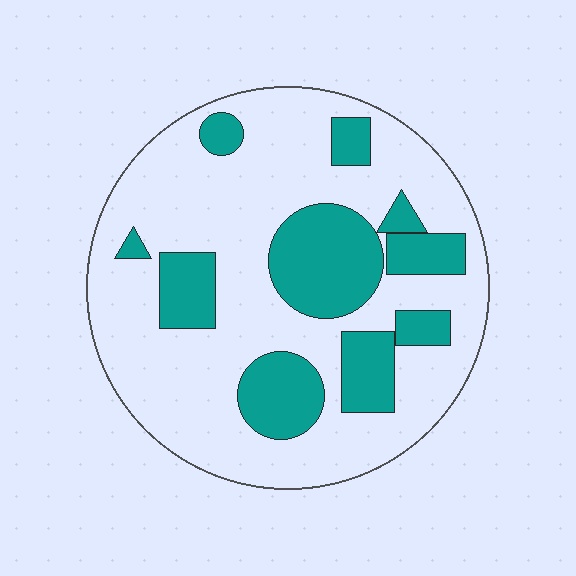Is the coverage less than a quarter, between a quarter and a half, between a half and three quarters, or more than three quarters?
Between a quarter and a half.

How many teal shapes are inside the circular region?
10.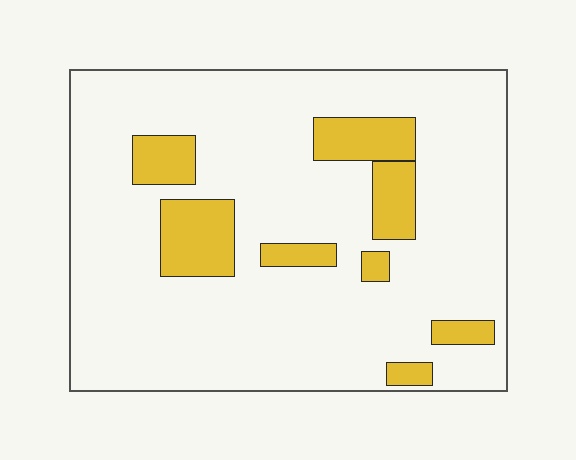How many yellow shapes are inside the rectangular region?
8.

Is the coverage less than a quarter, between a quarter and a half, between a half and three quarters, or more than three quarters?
Less than a quarter.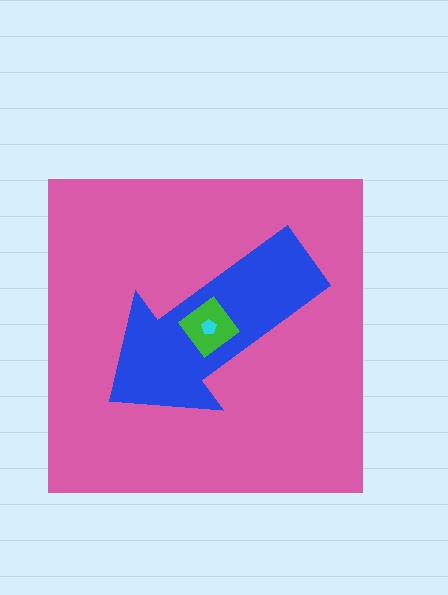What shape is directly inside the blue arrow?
The green diamond.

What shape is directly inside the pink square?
The blue arrow.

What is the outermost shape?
The pink square.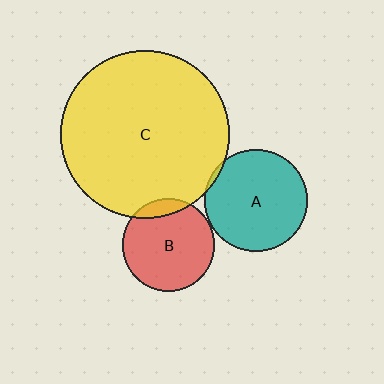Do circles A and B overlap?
Yes.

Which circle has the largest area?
Circle C (yellow).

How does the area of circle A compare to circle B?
Approximately 1.2 times.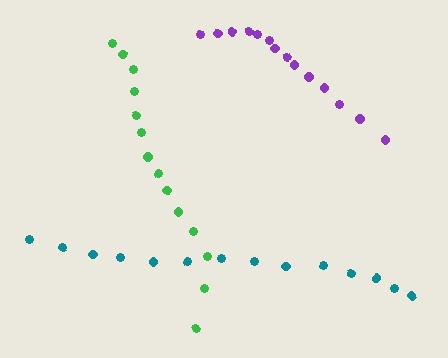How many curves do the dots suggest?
There are 3 distinct paths.